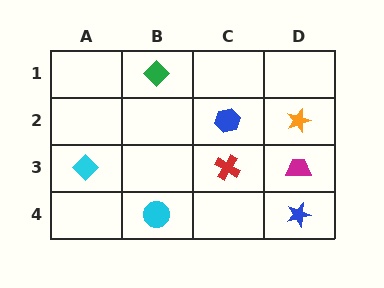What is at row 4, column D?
A blue star.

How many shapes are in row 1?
1 shape.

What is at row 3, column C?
A red cross.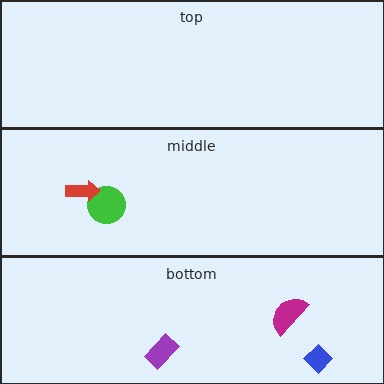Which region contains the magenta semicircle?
The bottom region.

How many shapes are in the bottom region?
3.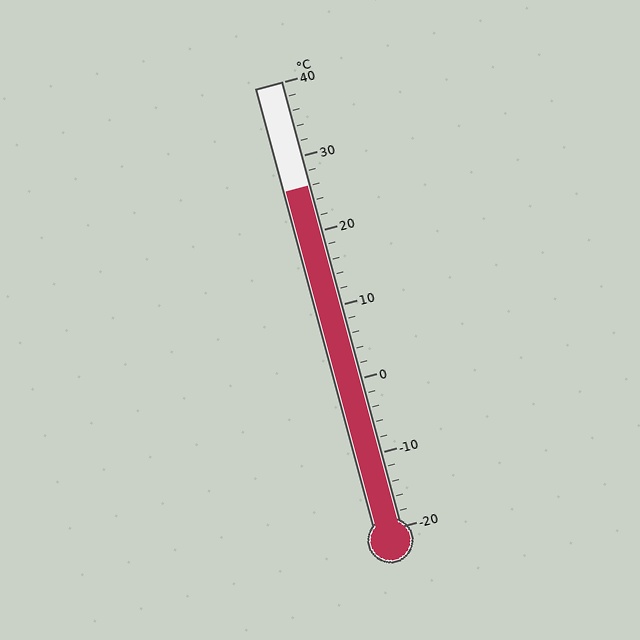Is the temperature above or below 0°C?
The temperature is above 0°C.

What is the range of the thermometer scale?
The thermometer scale ranges from -20°C to 40°C.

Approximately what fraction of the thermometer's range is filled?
The thermometer is filled to approximately 75% of its range.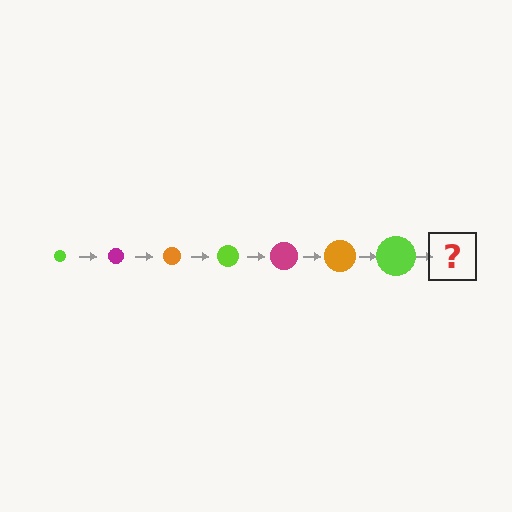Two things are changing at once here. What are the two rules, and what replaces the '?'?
The two rules are that the circle grows larger each step and the color cycles through lime, magenta, and orange. The '?' should be a magenta circle, larger than the previous one.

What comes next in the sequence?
The next element should be a magenta circle, larger than the previous one.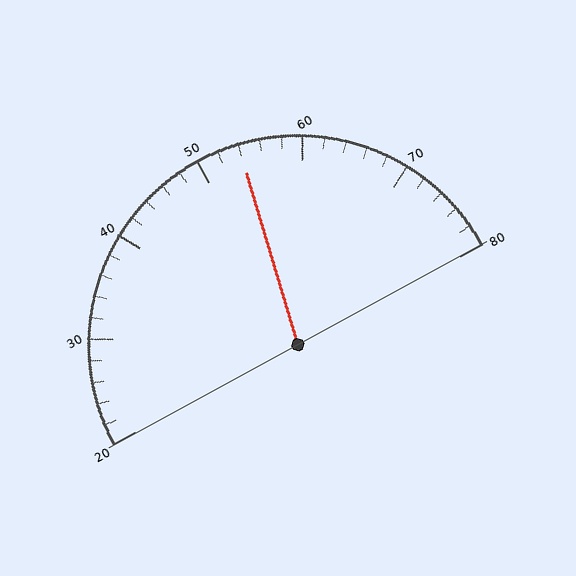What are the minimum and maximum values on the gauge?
The gauge ranges from 20 to 80.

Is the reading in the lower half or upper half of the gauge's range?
The reading is in the upper half of the range (20 to 80).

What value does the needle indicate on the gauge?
The needle indicates approximately 54.